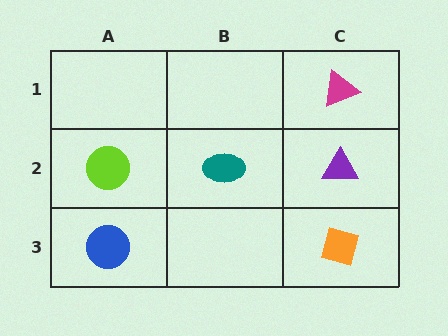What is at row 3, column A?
A blue circle.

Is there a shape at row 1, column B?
No, that cell is empty.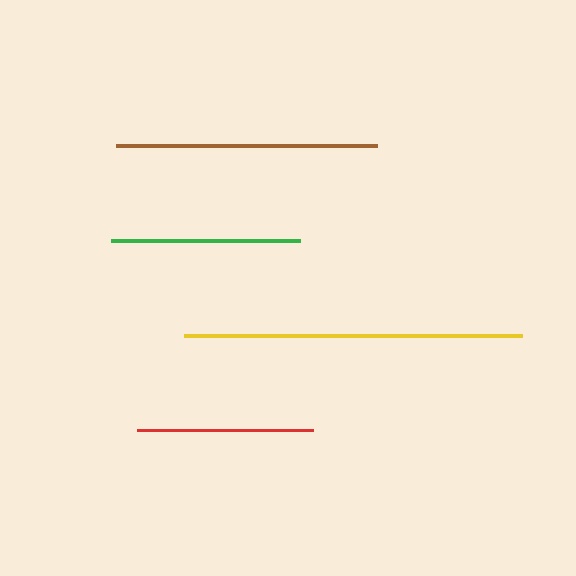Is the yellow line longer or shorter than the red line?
The yellow line is longer than the red line.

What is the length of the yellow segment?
The yellow segment is approximately 339 pixels long.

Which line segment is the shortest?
The red line is the shortest at approximately 176 pixels.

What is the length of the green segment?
The green segment is approximately 189 pixels long.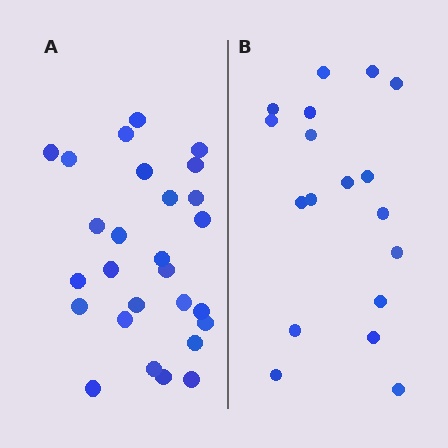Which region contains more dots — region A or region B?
Region A (the left region) has more dots.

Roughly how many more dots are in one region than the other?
Region A has roughly 8 or so more dots than region B.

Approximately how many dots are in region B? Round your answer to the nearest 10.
About 20 dots. (The exact count is 18, which rounds to 20.)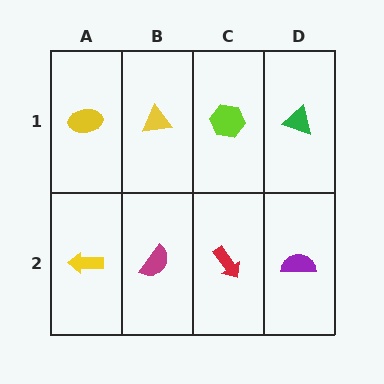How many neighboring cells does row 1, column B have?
3.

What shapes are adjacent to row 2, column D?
A green triangle (row 1, column D), a red arrow (row 2, column C).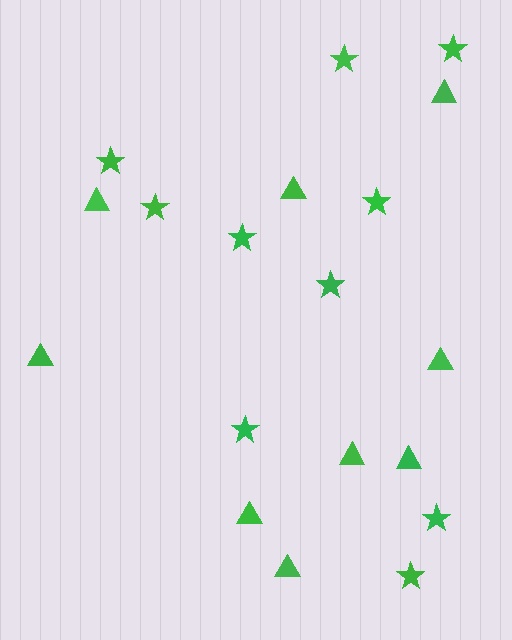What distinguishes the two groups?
There are 2 groups: one group of triangles (9) and one group of stars (10).